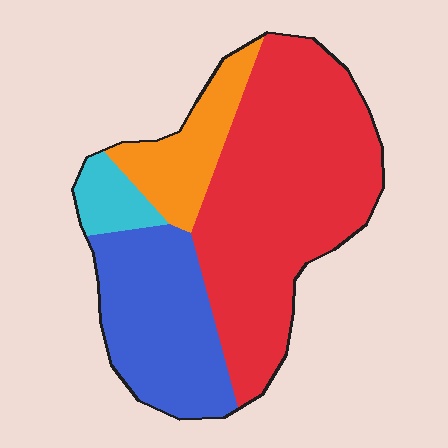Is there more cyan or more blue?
Blue.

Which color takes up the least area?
Cyan, at roughly 5%.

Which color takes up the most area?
Red, at roughly 55%.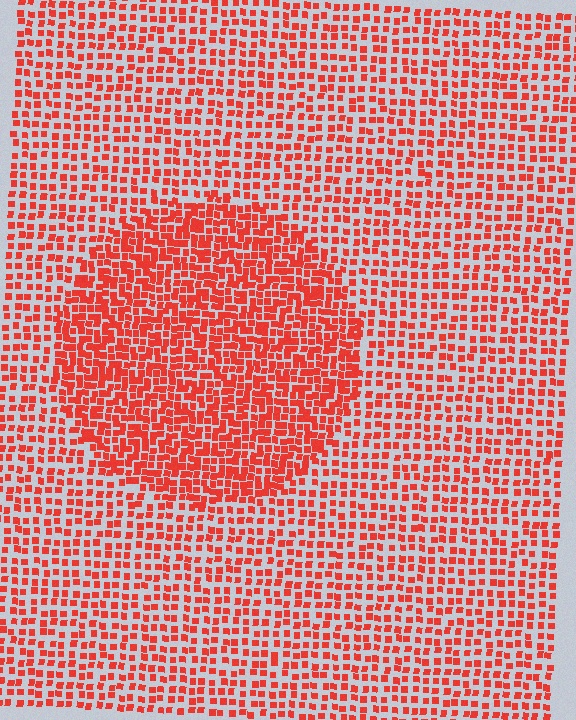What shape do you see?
I see a circle.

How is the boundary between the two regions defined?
The boundary is defined by a change in element density (approximately 1.7x ratio). All elements are the same color, size, and shape.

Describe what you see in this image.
The image contains small red elements arranged at two different densities. A circle-shaped region is visible where the elements are more densely packed than the surrounding area.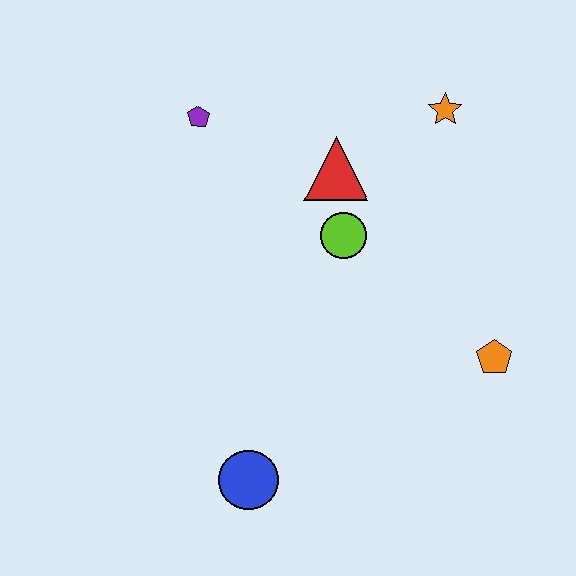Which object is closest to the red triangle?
The lime circle is closest to the red triangle.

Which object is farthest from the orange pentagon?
The purple pentagon is farthest from the orange pentagon.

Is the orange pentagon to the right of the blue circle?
Yes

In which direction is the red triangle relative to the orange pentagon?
The red triangle is above the orange pentagon.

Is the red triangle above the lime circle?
Yes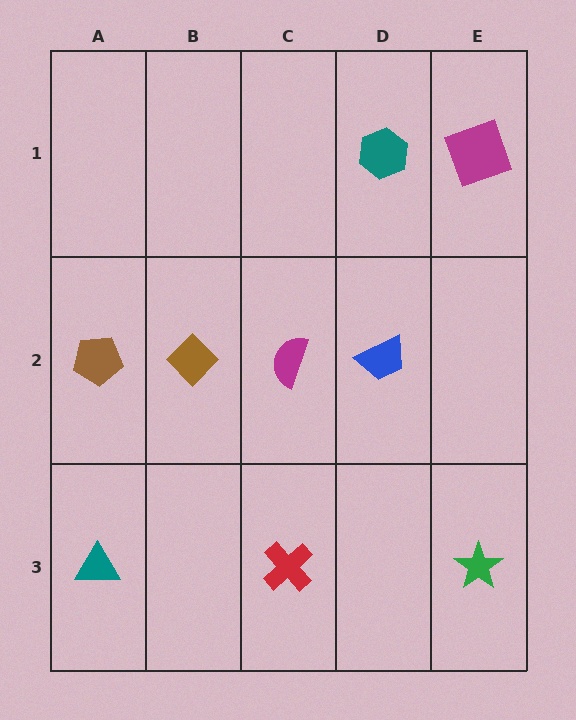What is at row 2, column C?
A magenta semicircle.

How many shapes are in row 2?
4 shapes.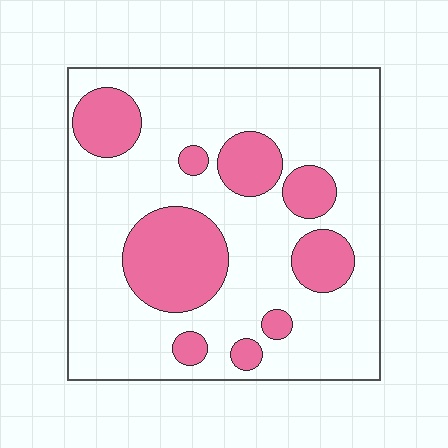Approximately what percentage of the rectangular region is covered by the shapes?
Approximately 25%.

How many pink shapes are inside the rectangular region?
9.